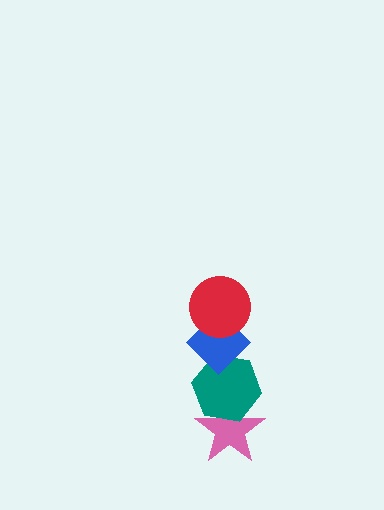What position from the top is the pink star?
The pink star is 4th from the top.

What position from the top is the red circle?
The red circle is 1st from the top.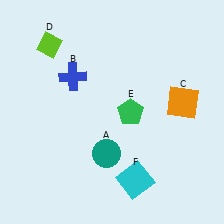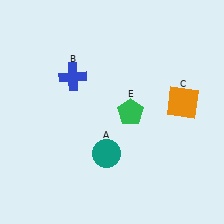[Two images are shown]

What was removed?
The cyan square (F), the lime diamond (D) were removed in Image 2.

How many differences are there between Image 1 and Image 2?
There are 2 differences between the two images.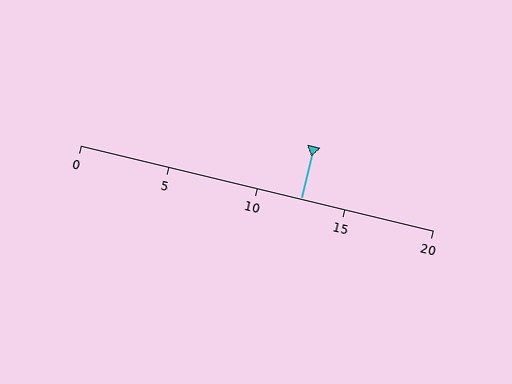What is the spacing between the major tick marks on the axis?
The major ticks are spaced 5 apart.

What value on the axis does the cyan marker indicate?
The marker indicates approximately 12.5.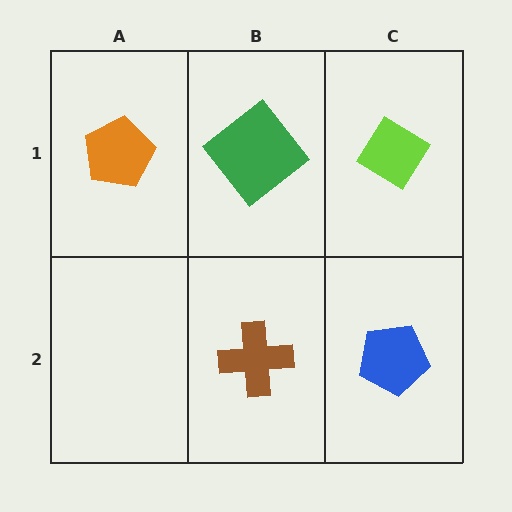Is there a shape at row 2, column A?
No, that cell is empty.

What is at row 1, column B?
A green diamond.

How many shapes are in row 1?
3 shapes.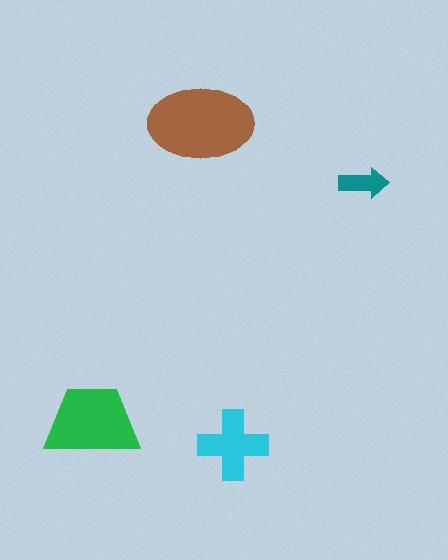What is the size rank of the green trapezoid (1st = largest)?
2nd.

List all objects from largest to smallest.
The brown ellipse, the green trapezoid, the cyan cross, the teal arrow.